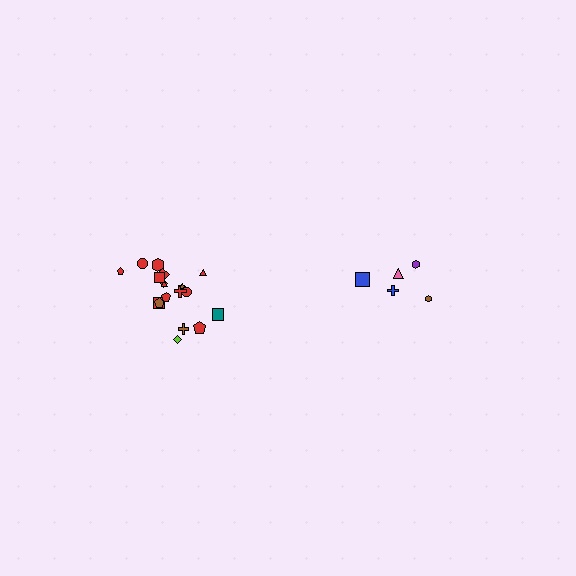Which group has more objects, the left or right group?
The left group.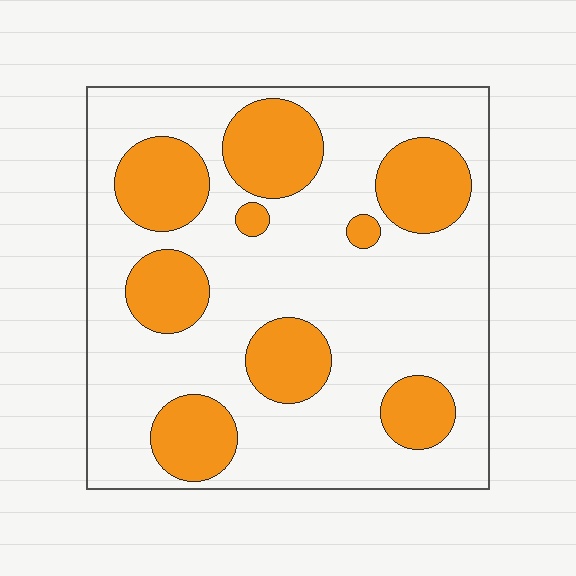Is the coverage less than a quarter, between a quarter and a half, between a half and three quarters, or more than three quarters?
Between a quarter and a half.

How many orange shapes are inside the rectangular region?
9.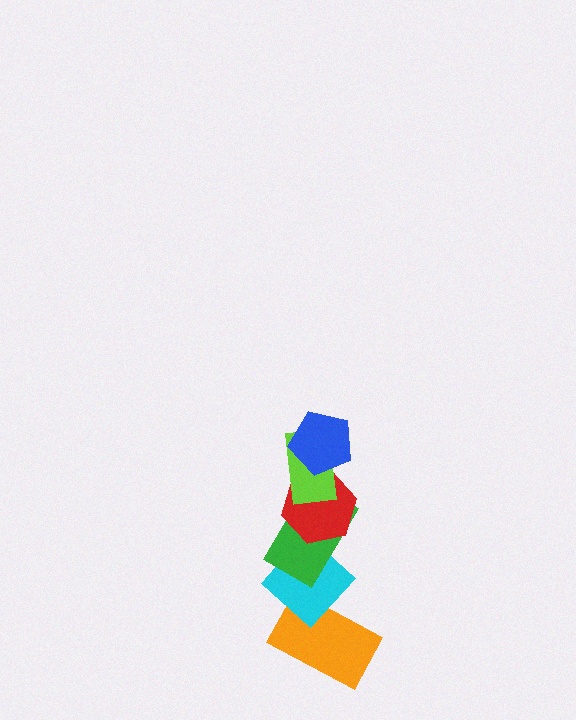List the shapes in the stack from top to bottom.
From top to bottom: the blue pentagon, the lime rectangle, the red hexagon, the green rectangle, the cyan diamond, the orange rectangle.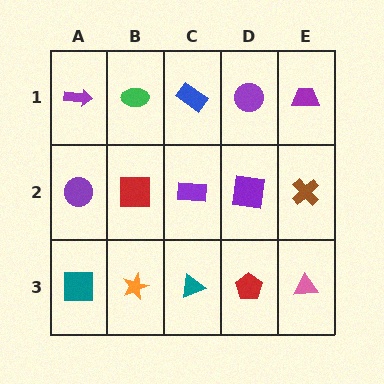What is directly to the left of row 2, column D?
A purple rectangle.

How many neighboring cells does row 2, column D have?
4.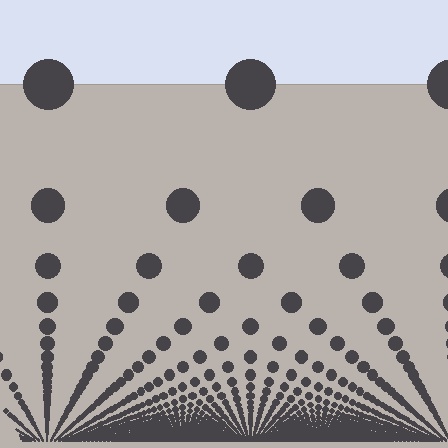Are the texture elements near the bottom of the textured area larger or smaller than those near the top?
Smaller. The gradient is inverted — elements near the bottom are smaller and denser.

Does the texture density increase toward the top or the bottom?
Density increases toward the bottom.